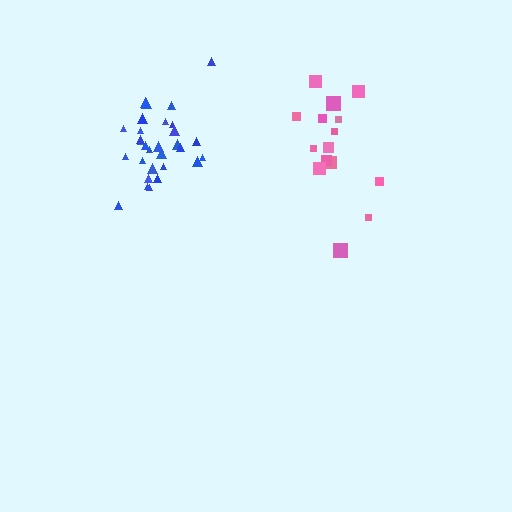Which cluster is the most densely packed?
Blue.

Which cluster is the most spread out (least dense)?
Pink.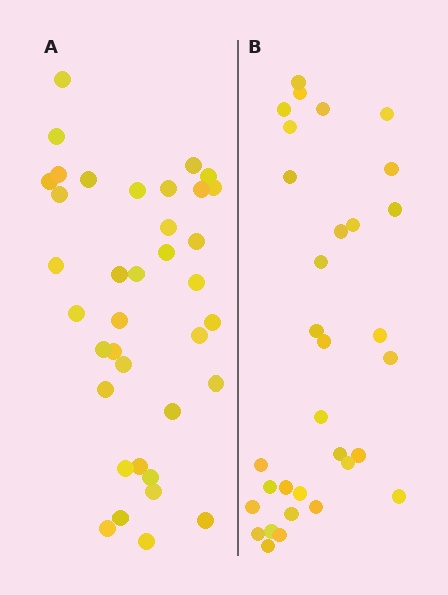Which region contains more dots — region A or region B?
Region A (the left region) has more dots.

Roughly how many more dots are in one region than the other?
Region A has about 5 more dots than region B.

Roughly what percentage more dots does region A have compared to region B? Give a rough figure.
About 15% more.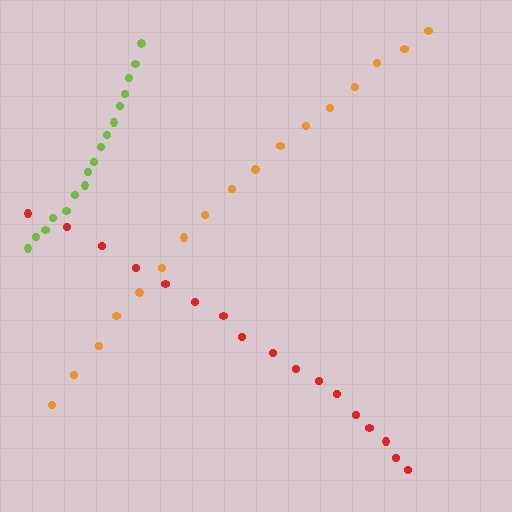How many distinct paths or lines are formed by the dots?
There are 3 distinct paths.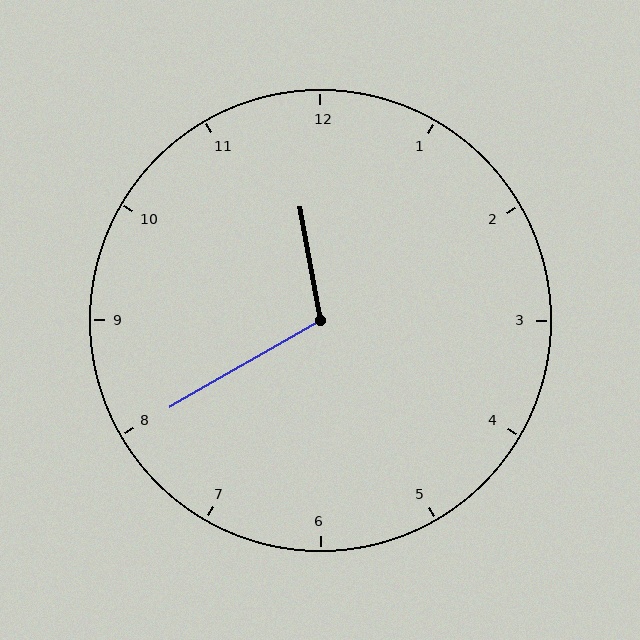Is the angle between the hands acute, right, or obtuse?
It is obtuse.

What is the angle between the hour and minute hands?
Approximately 110 degrees.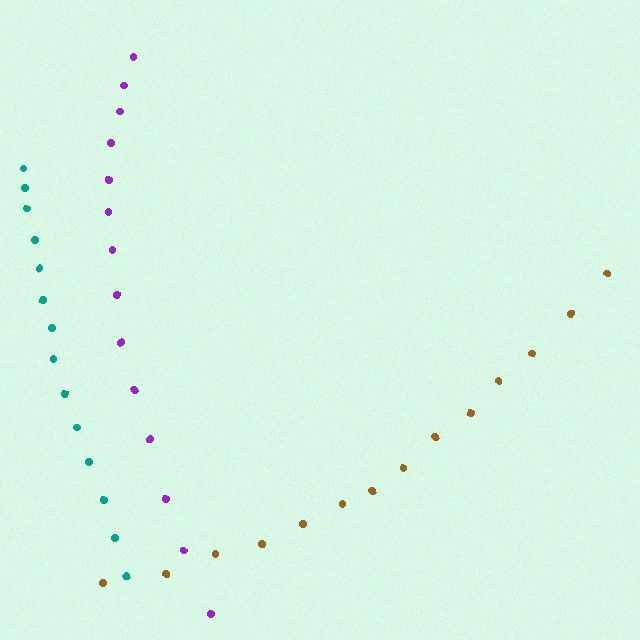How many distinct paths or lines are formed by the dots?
There are 3 distinct paths.